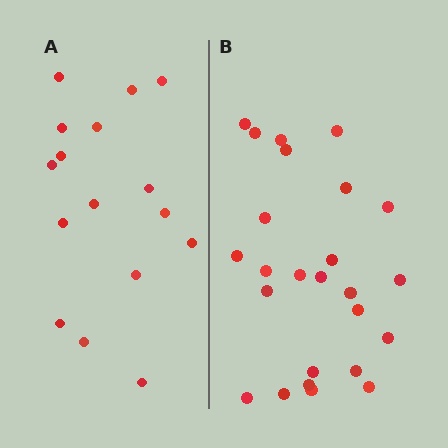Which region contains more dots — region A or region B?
Region B (the right region) has more dots.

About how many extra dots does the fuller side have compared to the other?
Region B has roughly 8 or so more dots than region A.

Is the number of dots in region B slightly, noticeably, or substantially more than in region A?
Region B has substantially more. The ratio is roughly 1.6 to 1.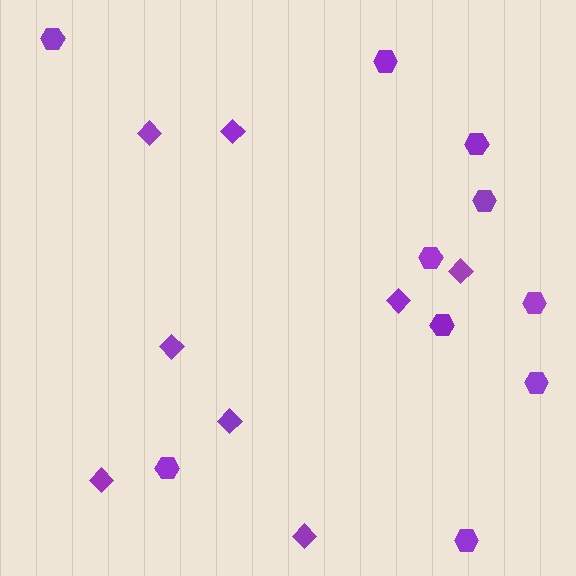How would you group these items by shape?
There are 2 groups: one group of diamonds (8) and one group of hexagons (10).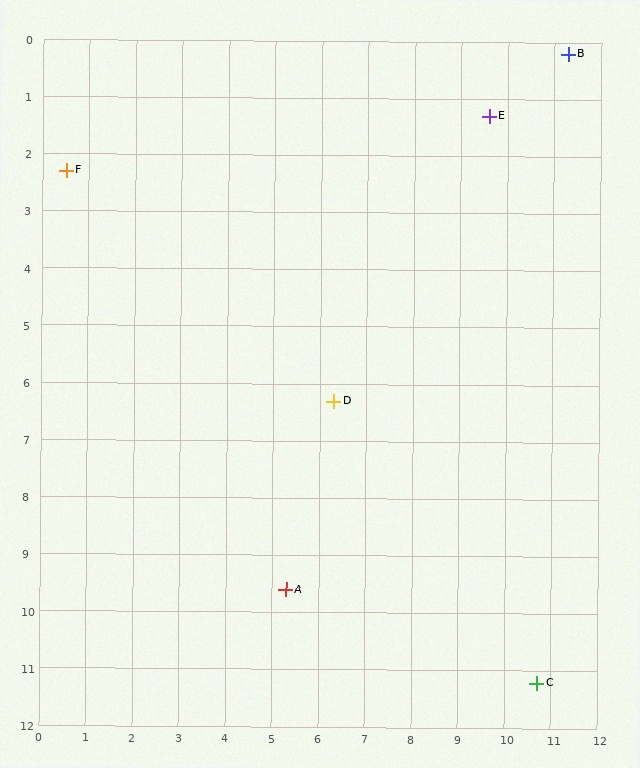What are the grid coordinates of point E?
Point E is at approximately (9.6, 1.3).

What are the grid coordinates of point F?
Point F is at approximately (0.5, 2.3).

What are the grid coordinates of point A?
Point A is at approximately (5.3, 9.6).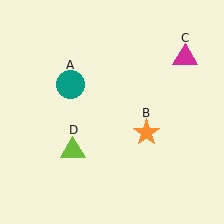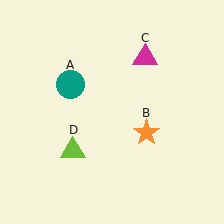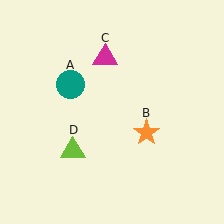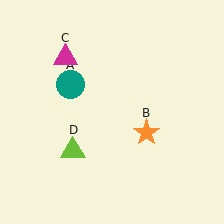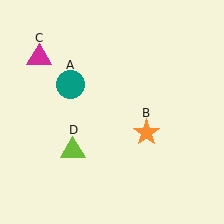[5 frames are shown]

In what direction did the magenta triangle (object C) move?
The magenta triangle (object C) moved left.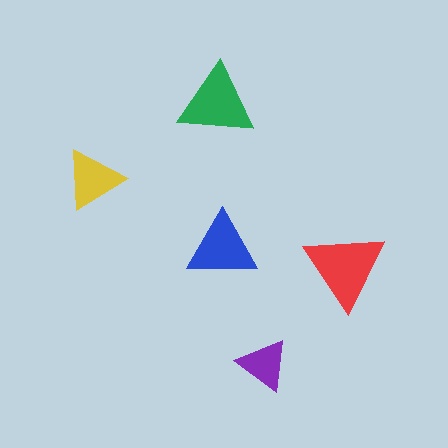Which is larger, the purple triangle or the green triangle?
The green one.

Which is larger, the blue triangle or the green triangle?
The green one.